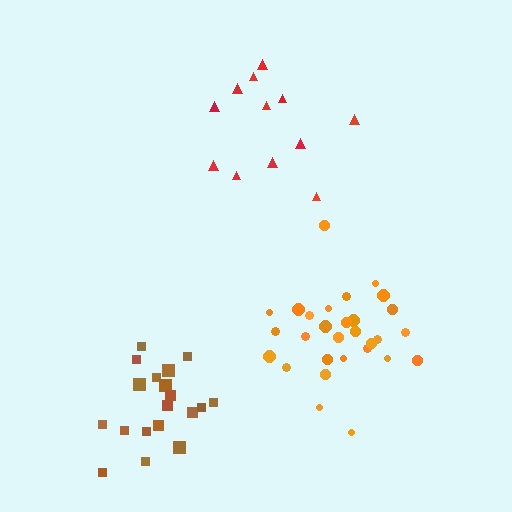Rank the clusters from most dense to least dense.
orange, brown, red.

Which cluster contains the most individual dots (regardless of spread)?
Orange (29).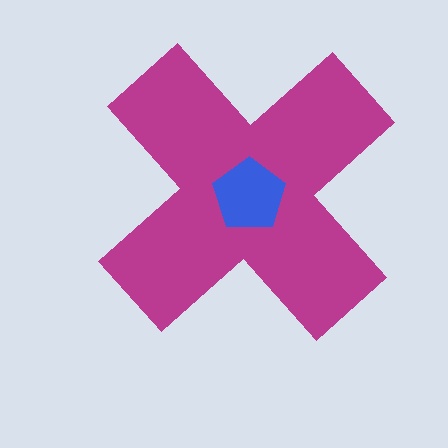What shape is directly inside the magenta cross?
The blue pentagon.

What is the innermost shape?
The blue pentagon.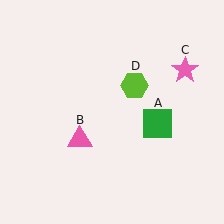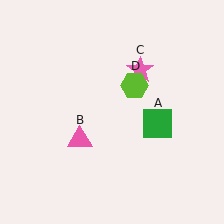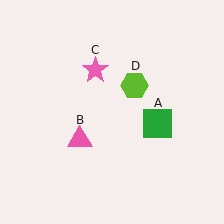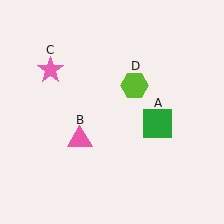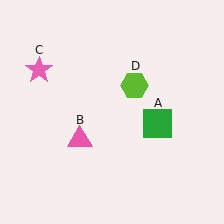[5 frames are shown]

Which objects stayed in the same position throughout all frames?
Green square (object A) and pink triangle (object B) and lime hexagon (object D) remained stationary.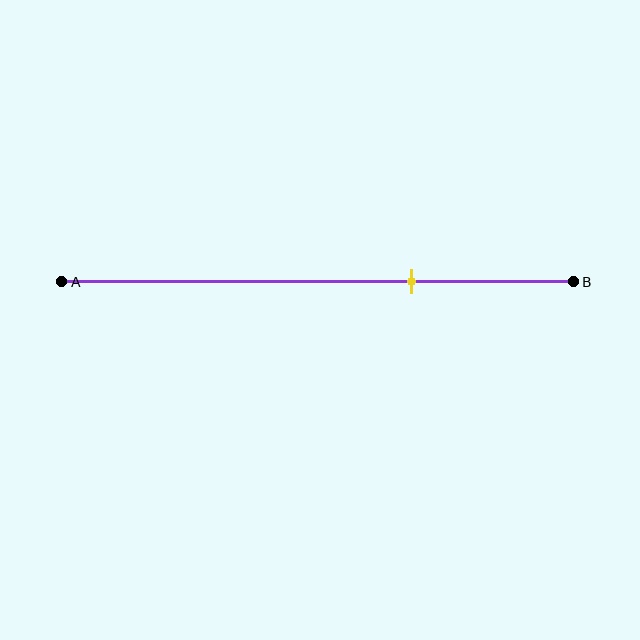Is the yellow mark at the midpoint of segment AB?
No, the mark is at about 70% from A, not at the 50% midpoint.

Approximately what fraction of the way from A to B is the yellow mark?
The yellow mark is approximately 70% of the way from A to B.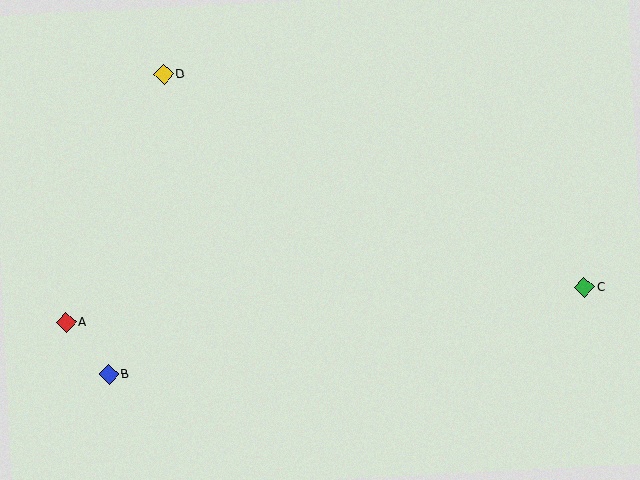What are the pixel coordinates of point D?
Point D is at (164, 74).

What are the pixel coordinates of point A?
Point A is at (66, 323).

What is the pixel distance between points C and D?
The distance between C and D is 472 pixels.